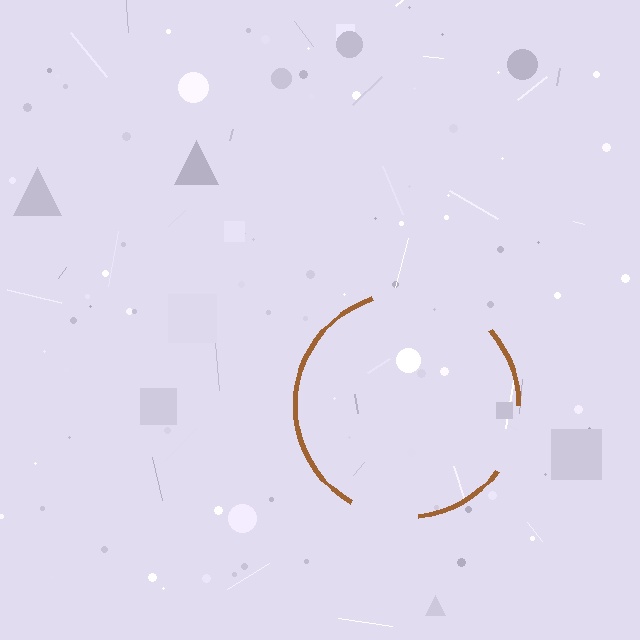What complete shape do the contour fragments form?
The contour fragments form a circle.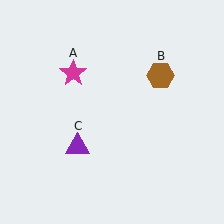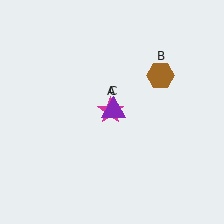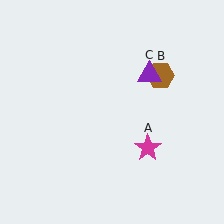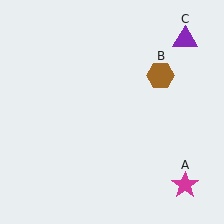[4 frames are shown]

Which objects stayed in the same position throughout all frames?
Brown hexagon (object B) remained stationary.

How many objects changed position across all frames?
2 objects changed position: magenta star (object A), purple triangle (object C).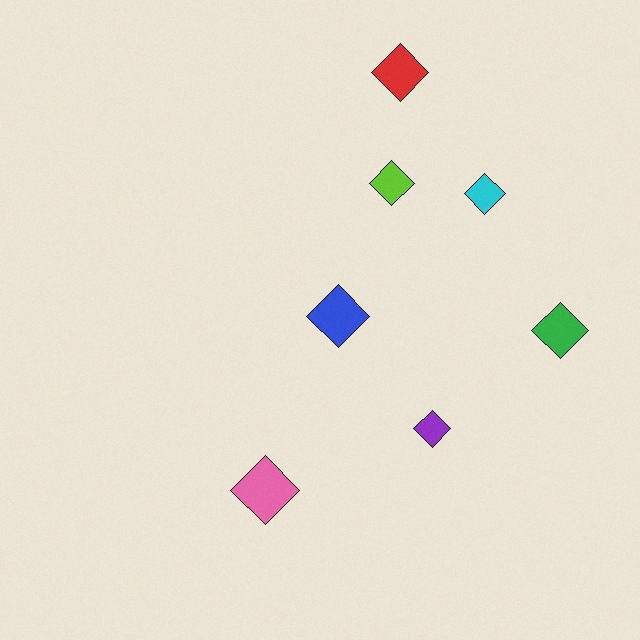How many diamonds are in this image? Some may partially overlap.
There are 7 diamonds.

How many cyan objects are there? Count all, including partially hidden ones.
There is 1 cyan object.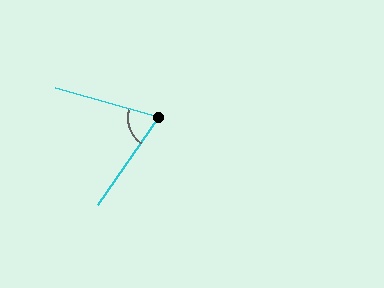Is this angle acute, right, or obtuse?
It is acute.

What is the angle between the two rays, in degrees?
Approximately 71 degrees.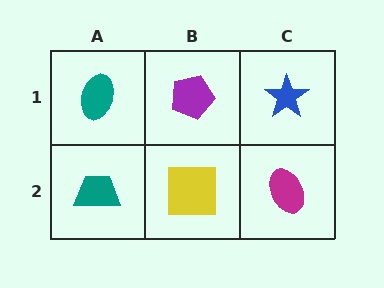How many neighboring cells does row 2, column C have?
2.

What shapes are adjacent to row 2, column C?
A blue star (row 1, column C), a yellow square (row 2, column B).